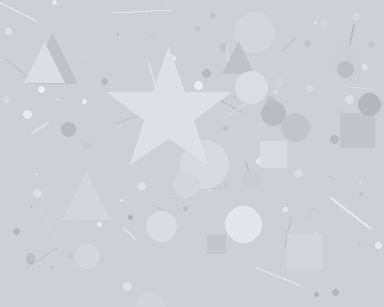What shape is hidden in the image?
A star is hidden in the image.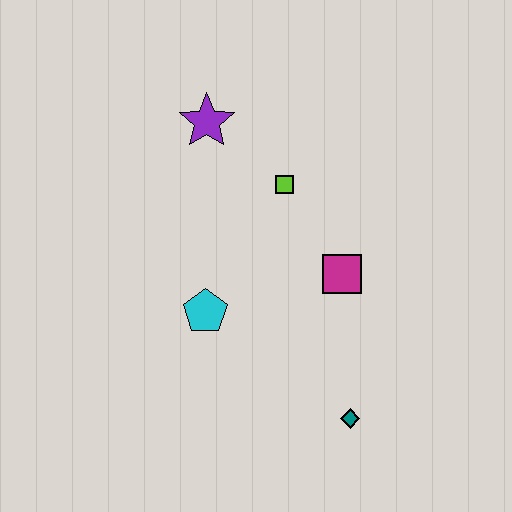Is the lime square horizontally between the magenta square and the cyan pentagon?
Yes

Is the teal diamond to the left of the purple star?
No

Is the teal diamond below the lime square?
Yes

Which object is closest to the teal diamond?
The magenta square is closest to the teal diamond.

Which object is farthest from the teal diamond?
The purple star is farthest from the teal diamond.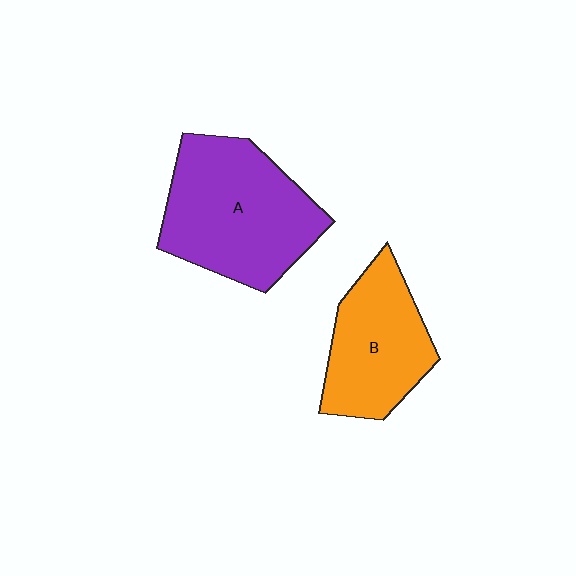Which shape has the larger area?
Shape A (purple).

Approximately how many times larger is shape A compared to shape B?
Approximately 1.4 times.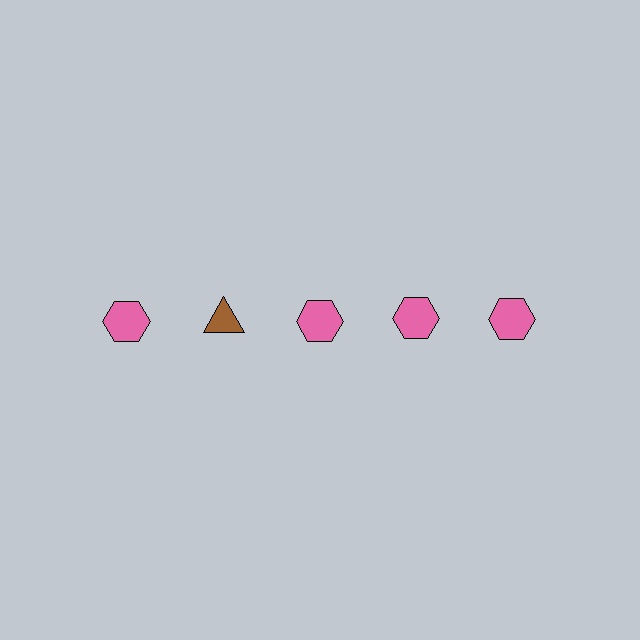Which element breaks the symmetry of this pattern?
The brown triangle in the top row, second from left column breaks the symmetry. All other shapes are pink hexagons.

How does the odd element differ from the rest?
It differs in both color (brown instead of pink) and shape (triangle instead of hexagon).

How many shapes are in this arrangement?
There are 5 shapes arranged in a grid pattern.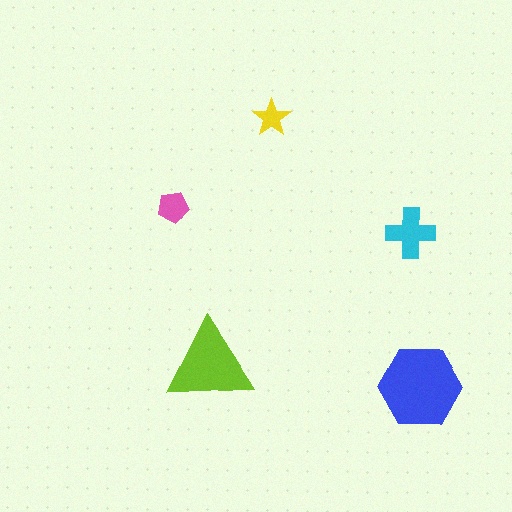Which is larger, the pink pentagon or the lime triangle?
The lime triangle.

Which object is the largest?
The blue hexagon.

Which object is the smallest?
The yellow star.